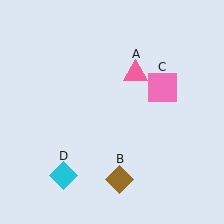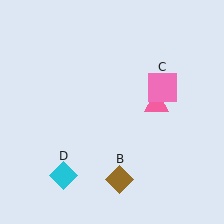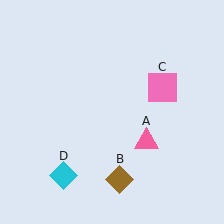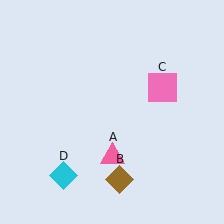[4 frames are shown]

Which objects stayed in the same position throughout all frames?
Brown diamond (object B) and pink square (object C) and cyan diamond (object D) remained stationary.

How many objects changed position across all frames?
1 object changed position: pink triangle (object A).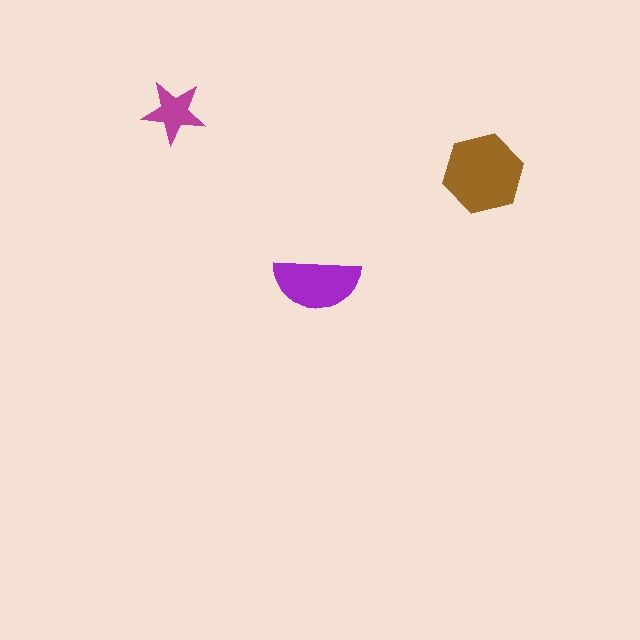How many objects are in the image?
There are 3 objects in the image.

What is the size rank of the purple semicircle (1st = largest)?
2nd.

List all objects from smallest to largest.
The magenta star, the purple semicircle, the brown hexagon.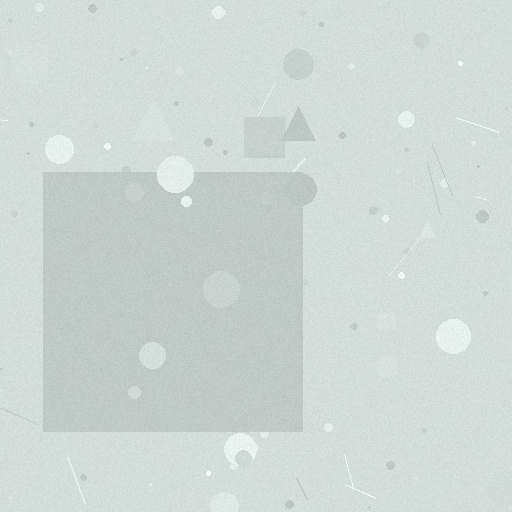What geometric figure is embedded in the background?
A square is embedded in the background.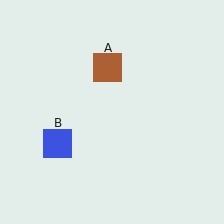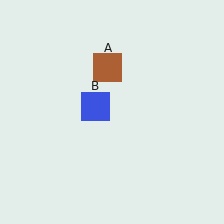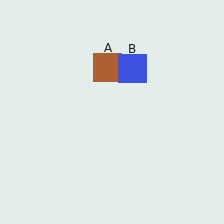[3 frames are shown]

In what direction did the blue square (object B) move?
The blue square (object B) moved up and to the right.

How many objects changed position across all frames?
1 object changed position: blue square (object B).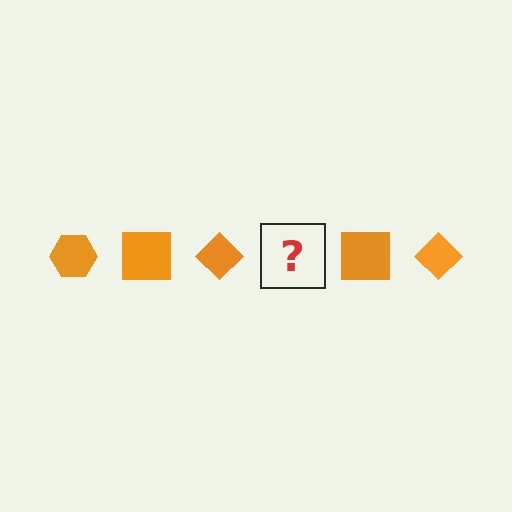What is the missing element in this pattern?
The missing element is an orange hexagon.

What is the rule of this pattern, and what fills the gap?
The rule is that the pattern cycles through hexagon, square, diamond shapes in orange. The gap should be filled with an orange hexagon.